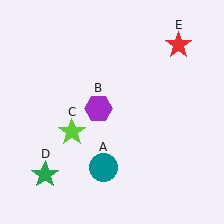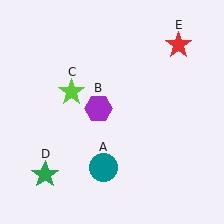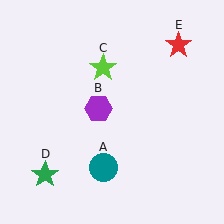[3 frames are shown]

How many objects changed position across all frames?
1 object changed position: lime star (object C).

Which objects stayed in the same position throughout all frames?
Teal circle (object A) and purple hexagon (object B) and green star (object D) and red star (object E) remained stationary.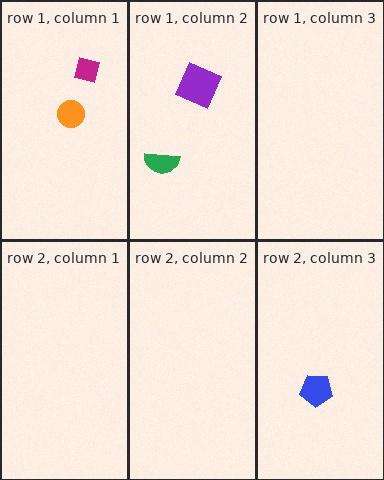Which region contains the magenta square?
The row 1, column 1 region.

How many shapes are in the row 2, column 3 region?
1.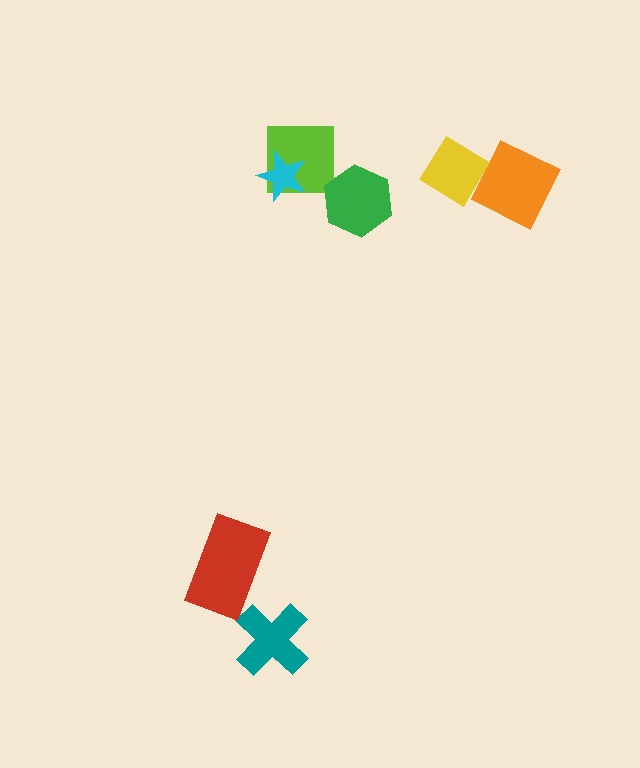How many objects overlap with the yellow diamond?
1 object overlaps with the yellow diamond.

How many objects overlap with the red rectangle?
0 objects overlap with the red rectangle.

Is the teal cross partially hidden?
No, no other shape covers it.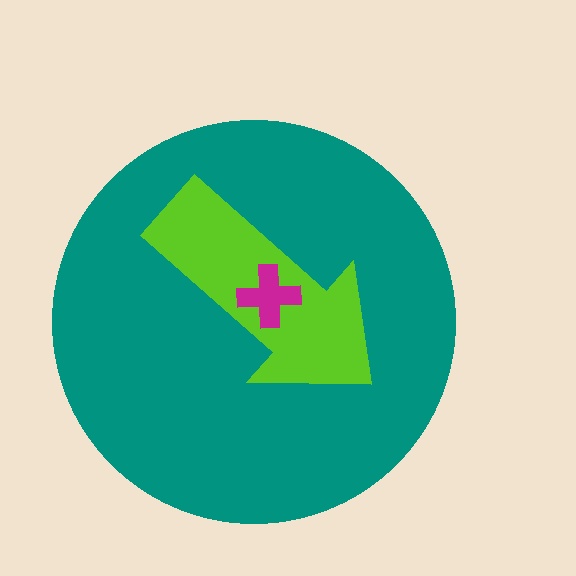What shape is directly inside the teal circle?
The lime arrow.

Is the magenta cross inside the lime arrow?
Yes.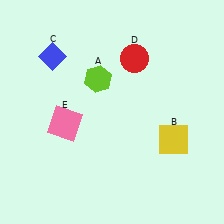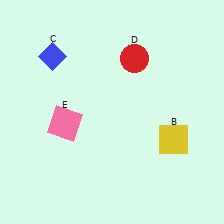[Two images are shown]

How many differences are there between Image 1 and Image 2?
There is 1 difference between the two images.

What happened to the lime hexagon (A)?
The lime hexagon (A) was removed in Image 2. It was in the top-left area of Image 1.